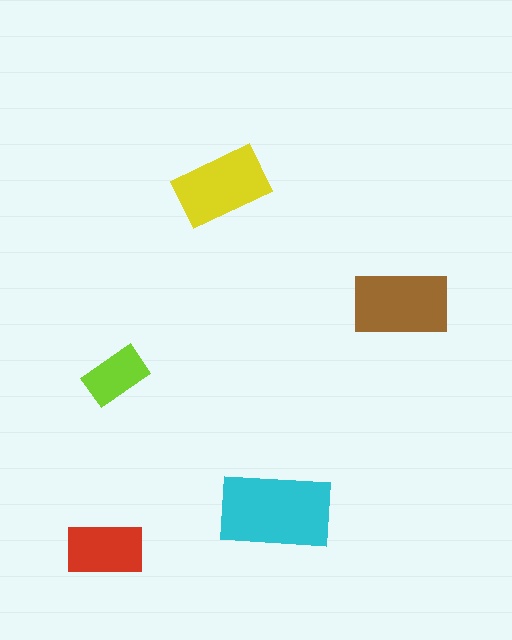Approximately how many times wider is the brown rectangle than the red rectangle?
About 1.5 times wider.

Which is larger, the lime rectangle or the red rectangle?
The red one.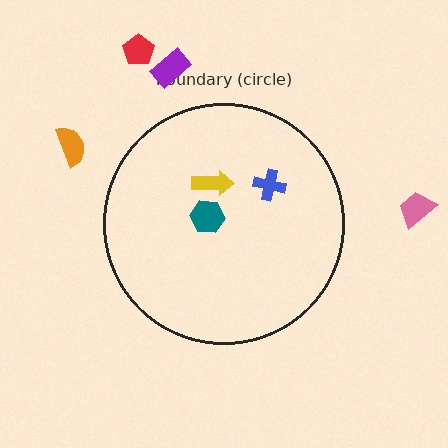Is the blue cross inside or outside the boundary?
Inside.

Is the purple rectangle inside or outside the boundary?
Outside.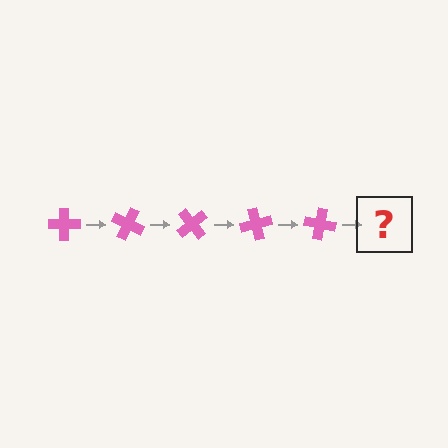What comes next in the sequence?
The next element should be a pink cross rotated 125 degrees.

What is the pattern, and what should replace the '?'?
The pattern is that the cross rotates 25 degrees each step. The '?' should be a pink cross rotated 125 degrees.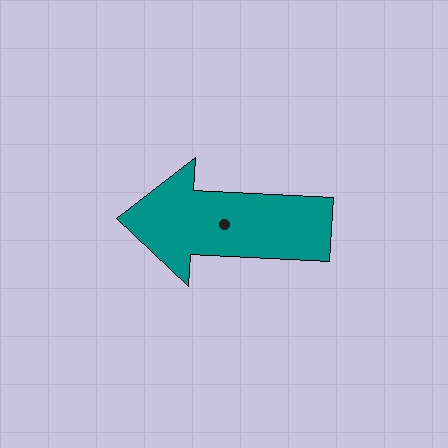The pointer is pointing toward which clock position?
Roughly 9 o'clock.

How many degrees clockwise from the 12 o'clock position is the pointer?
Approximately 273 degrees.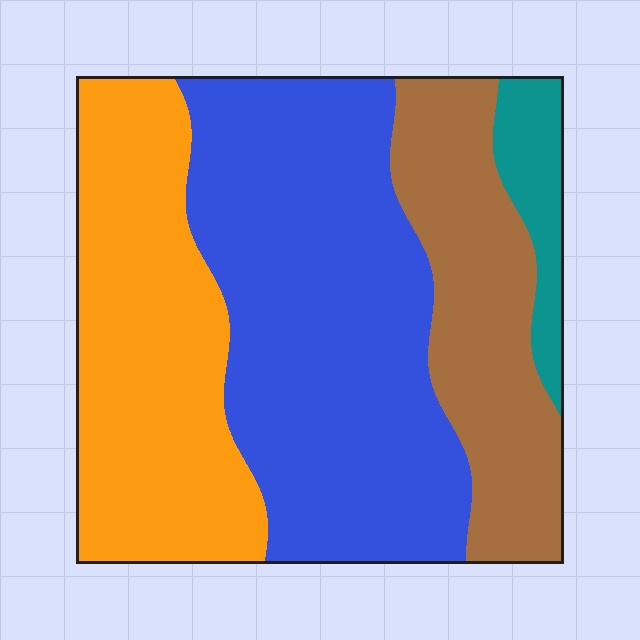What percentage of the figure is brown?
Brown covers roughly 20% of the figure.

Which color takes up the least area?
Teal, at roughly 5%.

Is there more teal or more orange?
Orange.